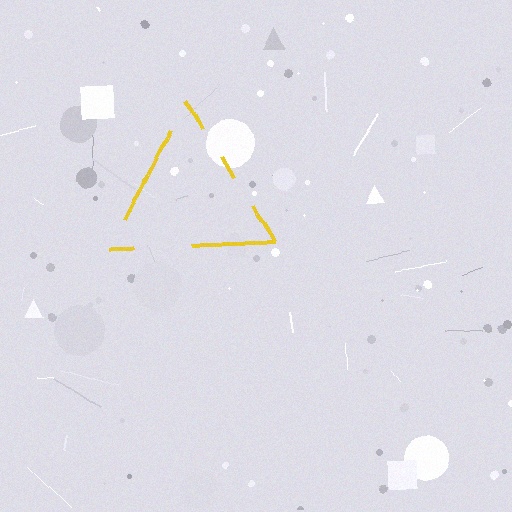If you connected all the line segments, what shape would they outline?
They would outline a triangle.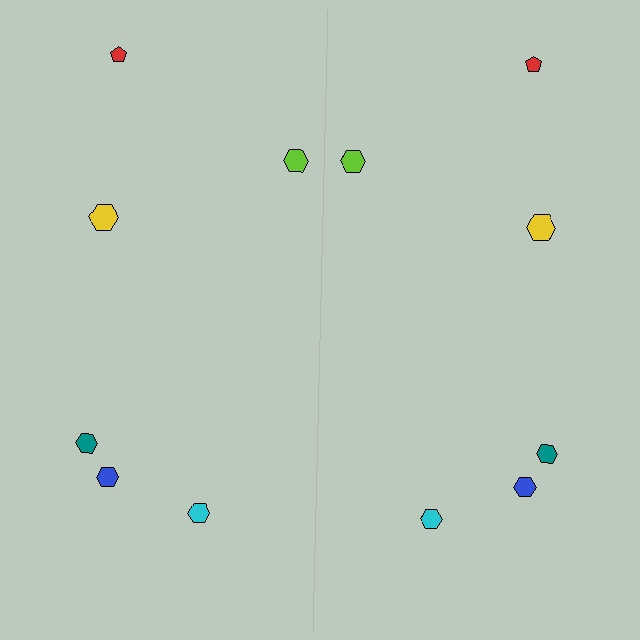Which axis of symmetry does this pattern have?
The pattern has a vertical axis of symmetry running through the center of the image.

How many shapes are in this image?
There are 12 shapes in this image.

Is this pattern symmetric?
Yes, this pattern has bilateral (reflection) symmetry.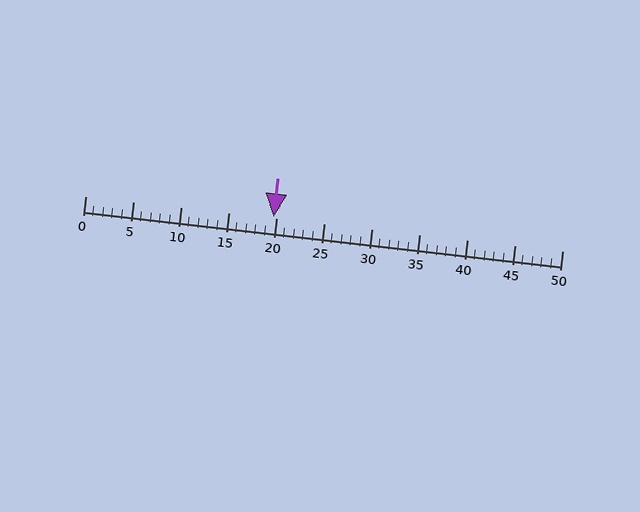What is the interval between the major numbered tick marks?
The major tick marks are spaced 5 units apart.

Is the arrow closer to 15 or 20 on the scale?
The arrow is closer to 20.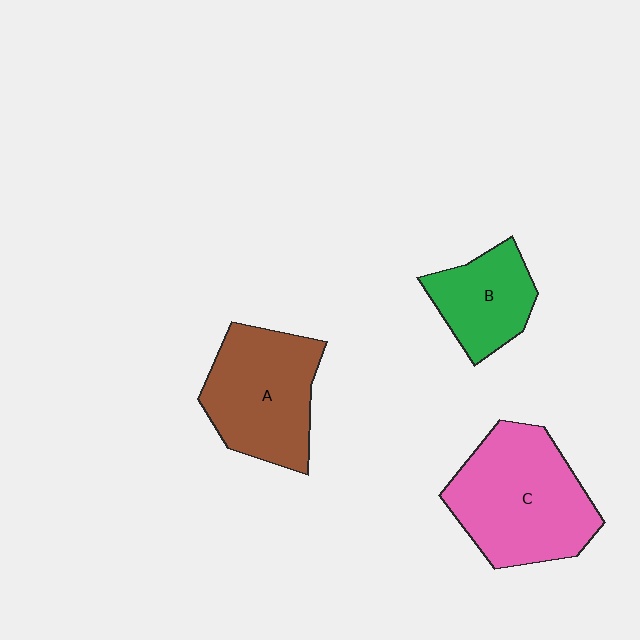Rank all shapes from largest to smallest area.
From largest to smallest: C (pink), A (brown), B (green).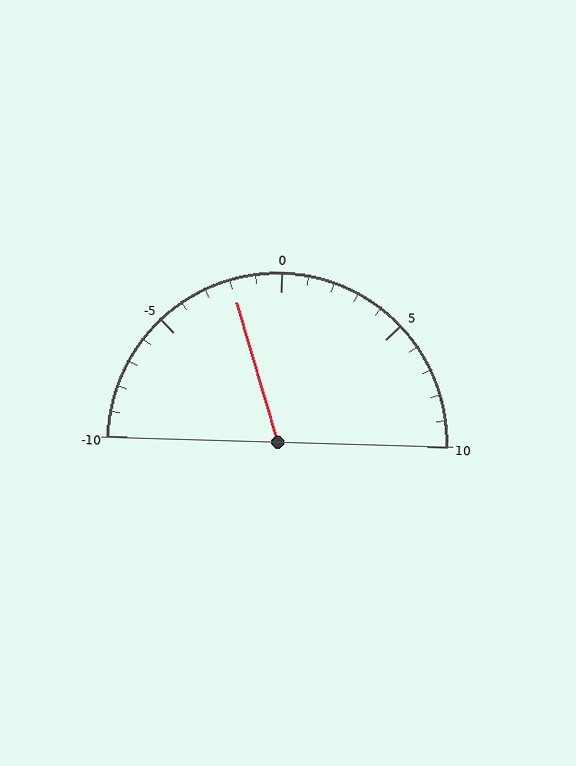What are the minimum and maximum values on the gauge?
The gauge ranges from -10 to 10.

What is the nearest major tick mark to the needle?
The nearest major tick mark is 0.